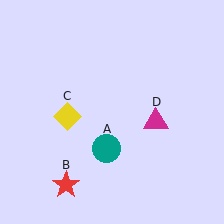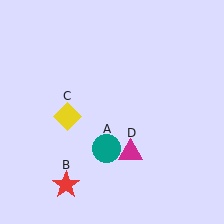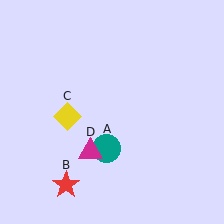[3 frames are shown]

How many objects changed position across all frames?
1 object changed position: magenta triangle (object D).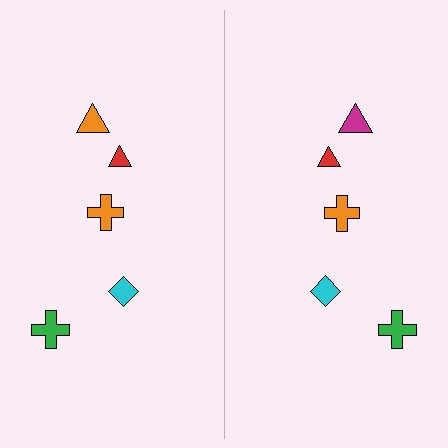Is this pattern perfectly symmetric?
No, the pattern is not perfectly symmetric. The magenta triangle on the right side breaks the symmetry — its mirror counterpart is orange.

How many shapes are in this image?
There are 10 shapes in this image.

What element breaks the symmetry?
The magenta triangle on the right side breaks the symmetry — its mirror counterpart is orange.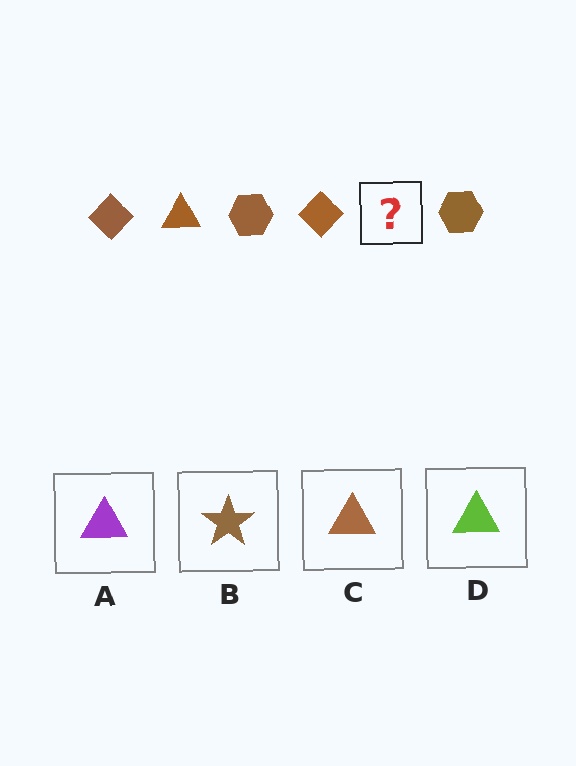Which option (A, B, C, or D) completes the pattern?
C.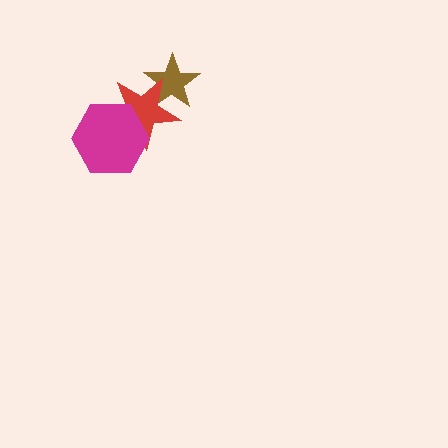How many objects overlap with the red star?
2 objects overlap with the red star.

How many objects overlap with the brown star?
1 object overlaps with the brown star.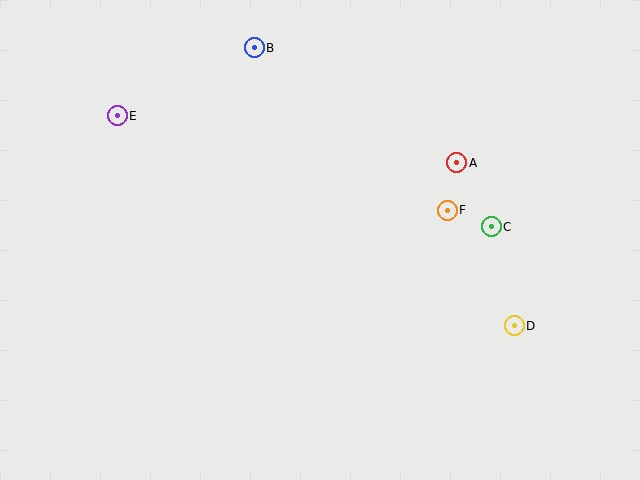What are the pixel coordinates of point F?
Point F is at (447, 210).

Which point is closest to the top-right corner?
Point A is closest to the top-right corner.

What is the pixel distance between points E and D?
The distance between E and D is 449 pixels.